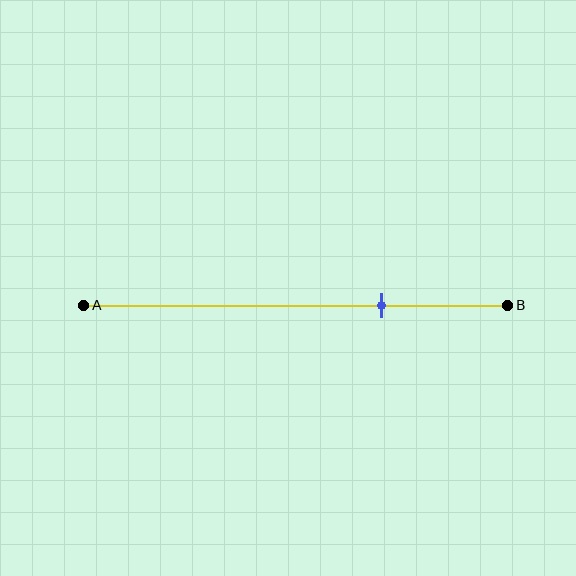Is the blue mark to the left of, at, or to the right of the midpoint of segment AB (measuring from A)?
The blue mark is to the right of the midpoint of segment AB.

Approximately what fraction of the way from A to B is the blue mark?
The blue mark is approximately 70% of the way from A to B.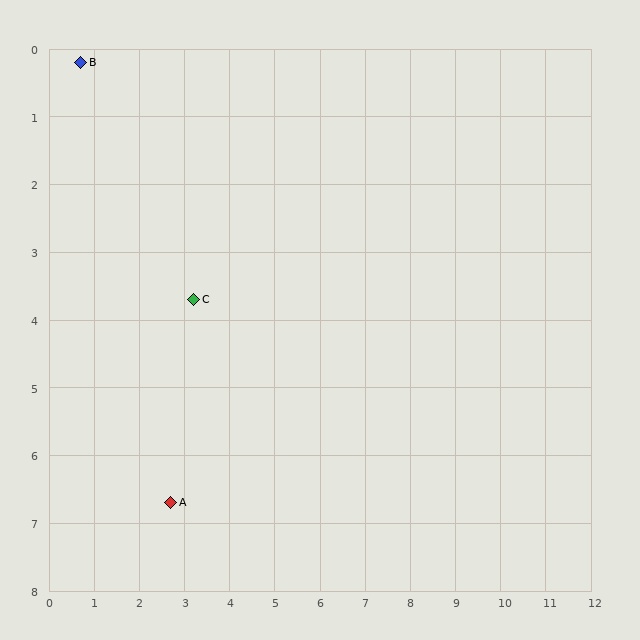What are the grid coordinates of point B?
Point B is at approximately (0.7, 0.2).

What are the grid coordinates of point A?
Point A is at approximately (2.7, 6.7).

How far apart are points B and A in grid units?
Points B and A are about 6.8 grid units apart.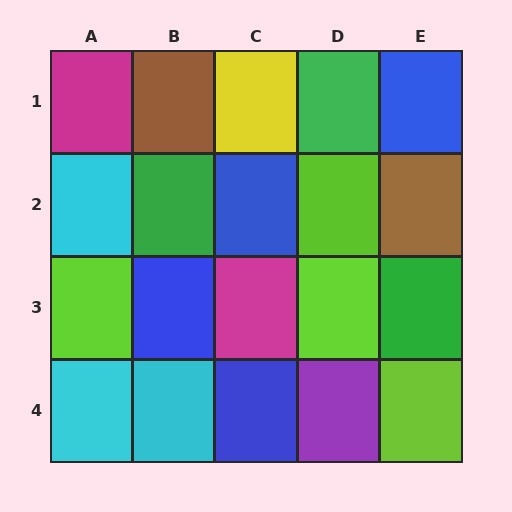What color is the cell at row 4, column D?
Purple.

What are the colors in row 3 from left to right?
Lime, blue, magenta, lime, green.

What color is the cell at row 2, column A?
Cyan.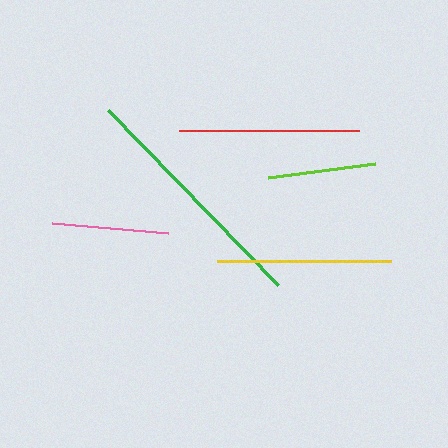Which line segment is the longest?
The green line is the longest at approximately 244 pixels.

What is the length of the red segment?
The red segment is approximately 181 pixels long.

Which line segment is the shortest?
The lime line is the shortest at approximately 107 pixels.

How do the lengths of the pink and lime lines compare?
The pink and lime lines are approximately the same length.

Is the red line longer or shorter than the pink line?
The red line is longer than the pink line.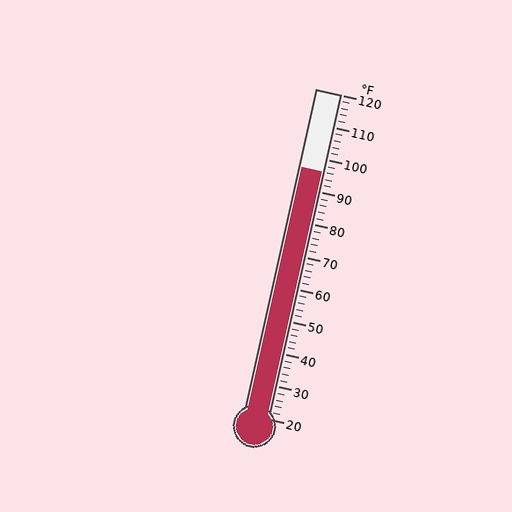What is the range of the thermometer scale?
The thermometer scale ranges from 20°F to 120°F.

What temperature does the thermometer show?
The thermometer shows approximately 96°F.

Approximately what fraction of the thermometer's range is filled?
The thermometer is filled to approximately 75% of its range.